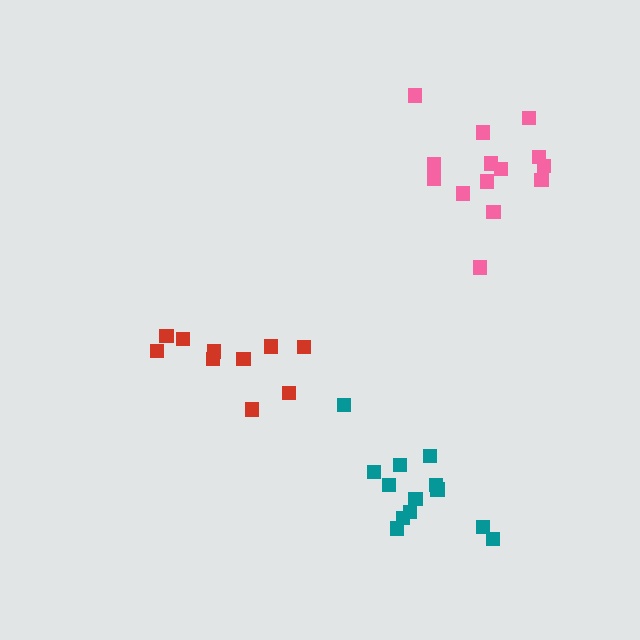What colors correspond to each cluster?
The clusters are colored: teal, red, pink.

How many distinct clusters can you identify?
There are 3 distinct clusters.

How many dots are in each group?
Group 1: 13 dots, Group 2: 10 dots, Group 3: 15 dots (38 total).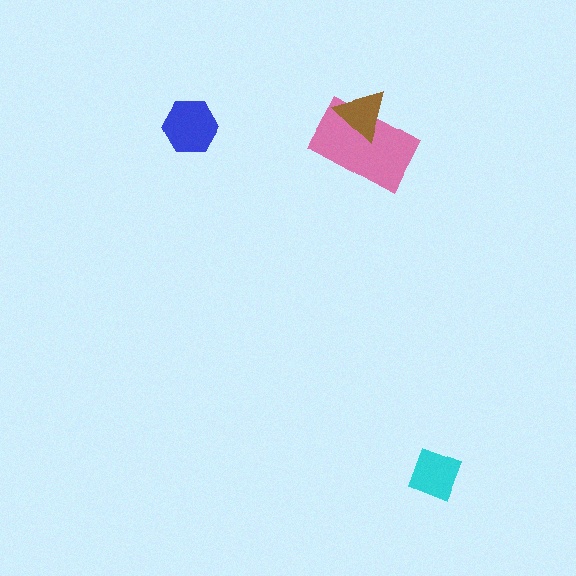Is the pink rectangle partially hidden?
Yes, it is partially covered by another shape.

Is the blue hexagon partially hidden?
No, no other shape covers it.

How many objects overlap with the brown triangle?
1 object overlaps with the brown triangle.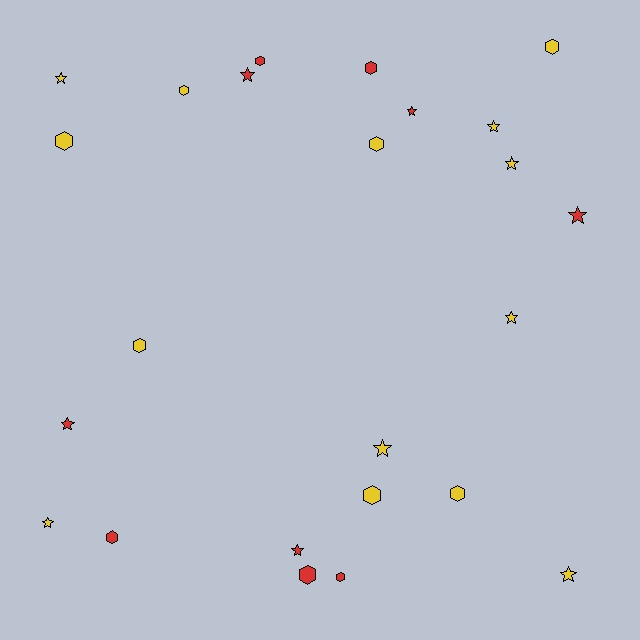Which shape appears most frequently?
Hexagon, with 12 objects.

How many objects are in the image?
There are 24 objects.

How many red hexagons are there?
There are 5 red hexagons.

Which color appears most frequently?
Yellow, with 14 objects.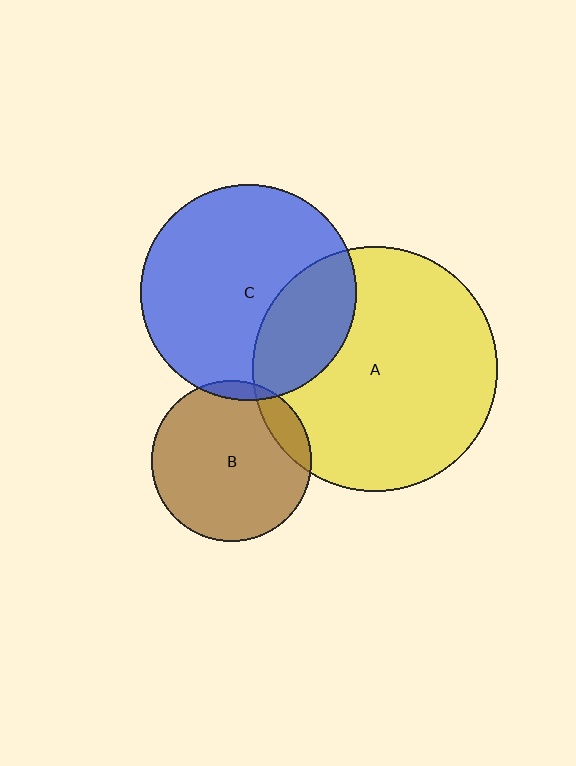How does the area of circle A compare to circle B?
Approximately 2.3 times.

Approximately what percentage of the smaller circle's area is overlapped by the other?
Approximately 5%.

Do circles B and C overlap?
Yes.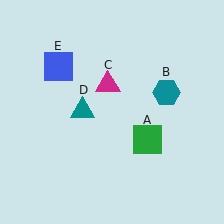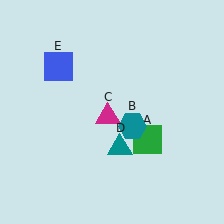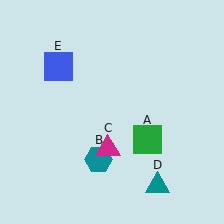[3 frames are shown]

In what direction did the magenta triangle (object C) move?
The magenta triangle (object C) moved down.